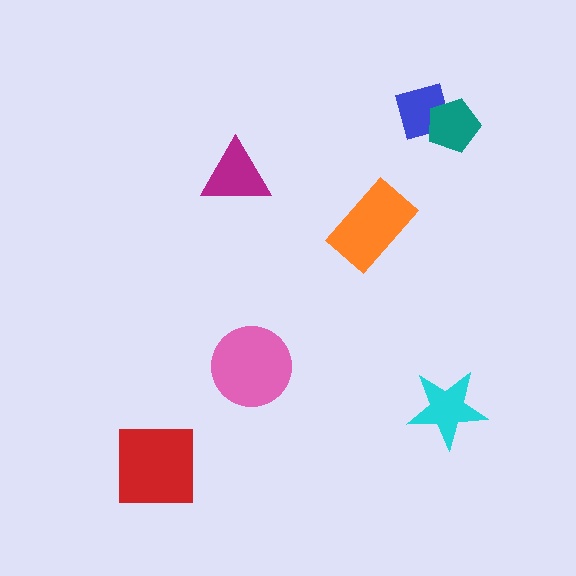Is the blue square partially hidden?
Yes, it is partially covered by another shape.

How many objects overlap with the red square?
0 objects overlap with the red square.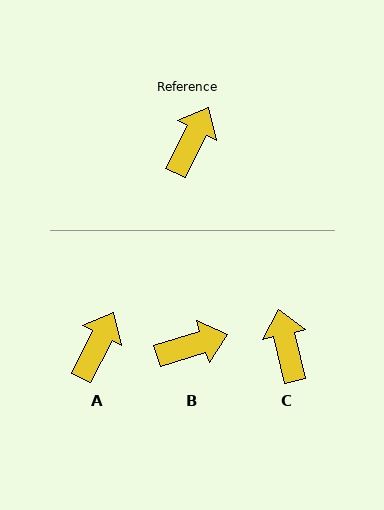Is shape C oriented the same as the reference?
No, it is off by about 39 degrees.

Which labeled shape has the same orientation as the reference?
A.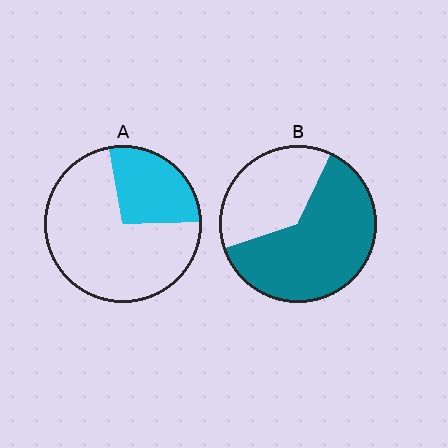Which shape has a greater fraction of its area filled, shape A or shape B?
Shape B.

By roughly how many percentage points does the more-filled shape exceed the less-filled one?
By roughly 35 percentage points (B over A).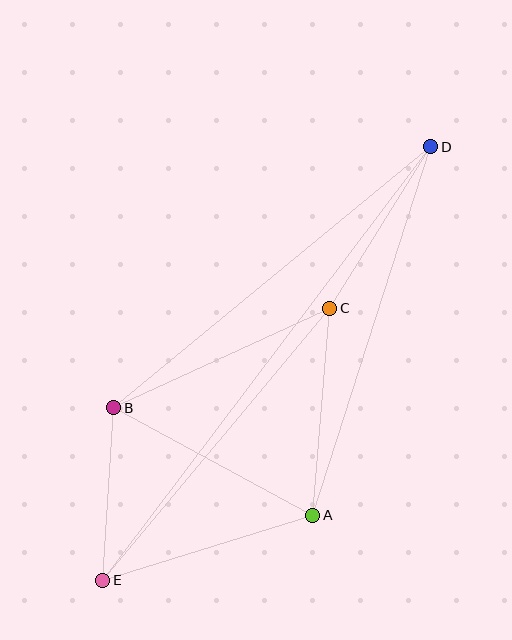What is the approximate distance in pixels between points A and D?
The distance between A and D is approximately 387 pixels.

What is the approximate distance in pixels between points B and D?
The distance between B and D is approximately 410 pixels.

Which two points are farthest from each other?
Points D and E are farthest from each other.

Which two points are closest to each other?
Points B and E are closest to each other.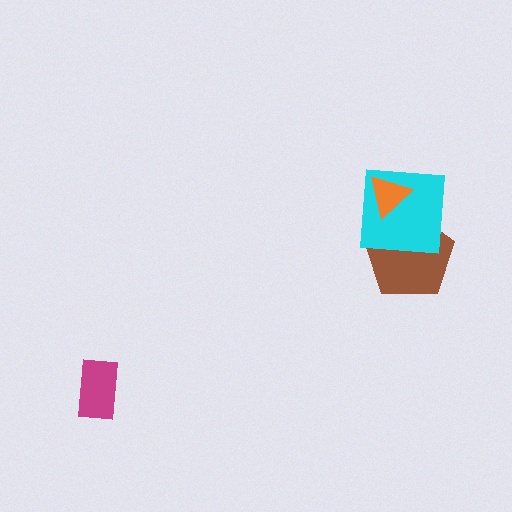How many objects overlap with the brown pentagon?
2 objects overlap with the brown pentagon.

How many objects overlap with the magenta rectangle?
0 objects overlap with the magenta rectangle.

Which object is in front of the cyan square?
The orange triangle is in front of the cyan square.